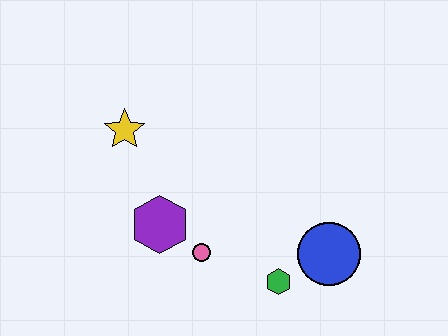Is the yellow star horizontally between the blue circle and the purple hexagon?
No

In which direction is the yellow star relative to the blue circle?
The yellow star is to the left of the blue circle.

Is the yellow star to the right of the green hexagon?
No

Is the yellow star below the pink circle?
No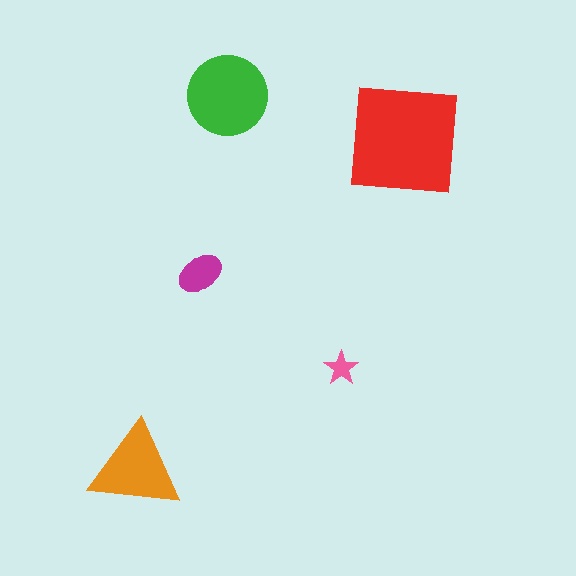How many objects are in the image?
There are 5 objects in the image.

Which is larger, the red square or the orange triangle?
The red square.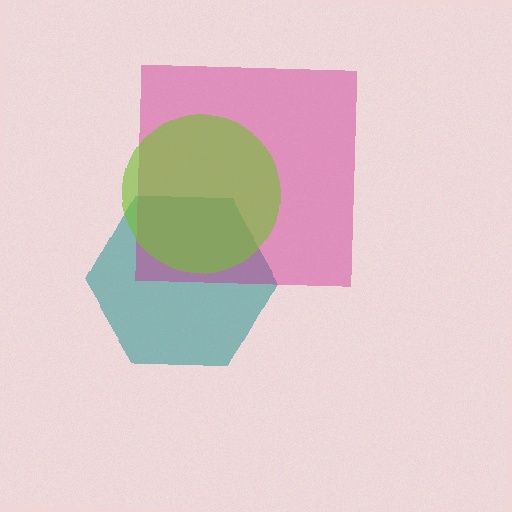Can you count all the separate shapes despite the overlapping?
Yes, there are 3 separate shapes.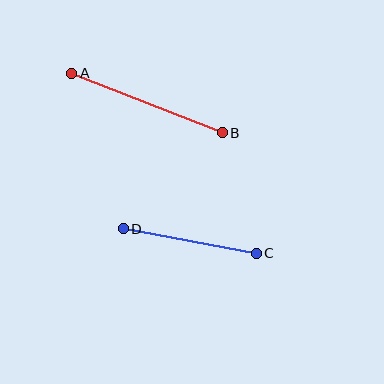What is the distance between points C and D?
The distance is approximately 135 pixels.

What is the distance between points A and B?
The distance is approximately 162 pixels.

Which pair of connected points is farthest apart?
Points A and B are farthest apart.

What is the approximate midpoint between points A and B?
The midpoint is at approximately (147, 103) pixels.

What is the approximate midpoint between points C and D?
The midpoint is at approximately (190, 241) pixels.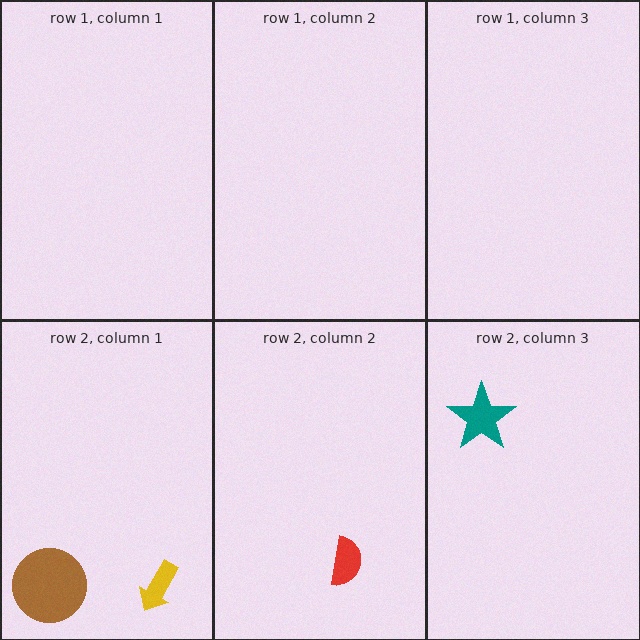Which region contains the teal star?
The row 2, column 3 region.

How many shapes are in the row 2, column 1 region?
2.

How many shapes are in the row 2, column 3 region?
1.